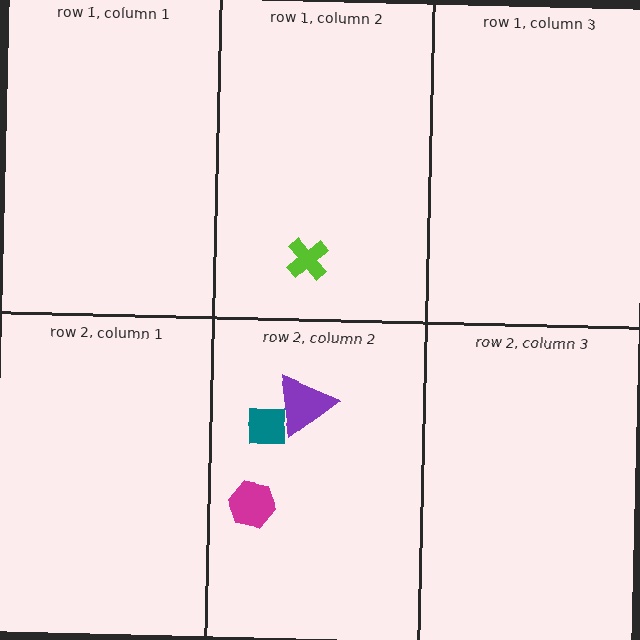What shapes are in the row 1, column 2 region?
The lime cross.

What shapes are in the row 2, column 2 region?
The teal square, the purple triangle, the magenta hexagon.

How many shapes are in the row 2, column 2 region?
3.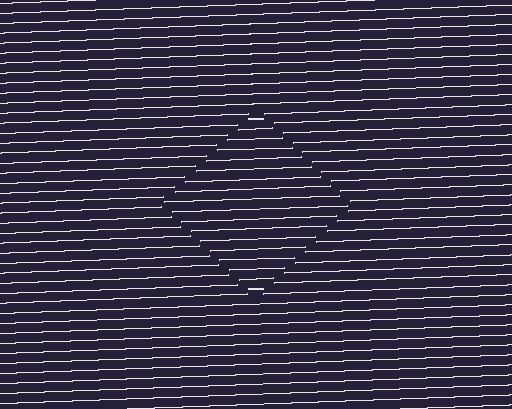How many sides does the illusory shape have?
4 sides — the line-ends trace a square.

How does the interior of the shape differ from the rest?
The interior of the shape contains the same grating, shifted by half a period — the contour is defined by the phase discontinuity where line-ends from the inner and outer gratings abut.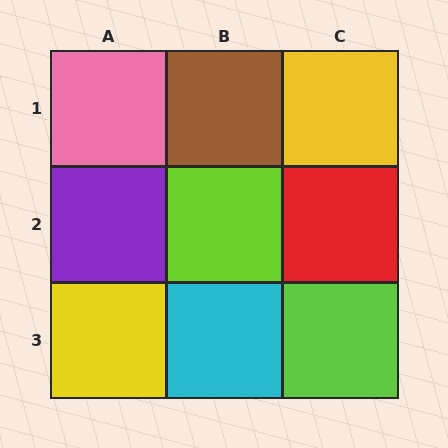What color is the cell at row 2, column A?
Purple.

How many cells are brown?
1 cell is brown.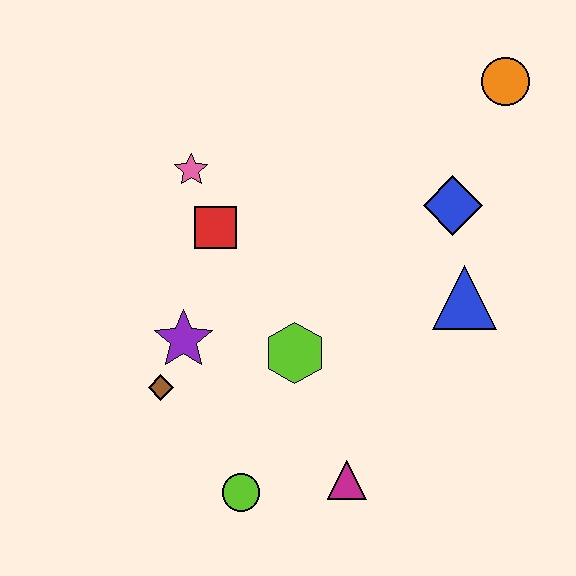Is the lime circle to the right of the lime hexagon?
No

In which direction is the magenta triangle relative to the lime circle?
The magenta triangle is to the right of the lime circle.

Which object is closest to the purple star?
The brown diamond is closest to the purple star.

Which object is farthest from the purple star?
The orange circle is farthest from the purple star.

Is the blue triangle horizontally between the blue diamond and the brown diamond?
No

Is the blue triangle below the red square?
Yes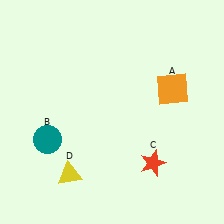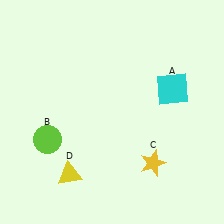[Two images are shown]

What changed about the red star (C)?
In Image 1, C is red. In Image 2, it changed to yellow.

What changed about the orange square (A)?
In Image 1, A is orange. In Image 2, it changed to cyan.